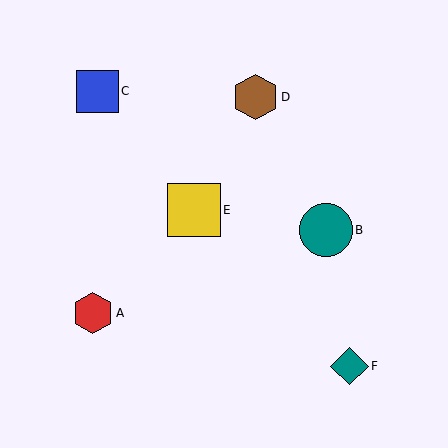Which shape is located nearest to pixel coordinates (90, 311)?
The red hexagon (labeled A) at (93, 313) is nearest to that location.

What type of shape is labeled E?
Shape E is a yellow square.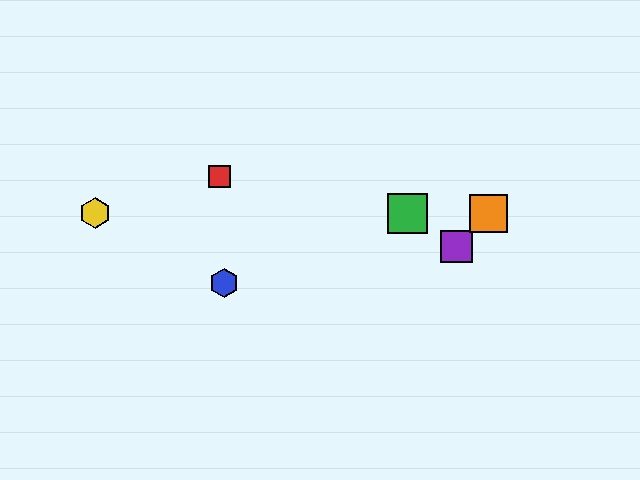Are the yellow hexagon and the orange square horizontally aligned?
Yes, both are at y≈213.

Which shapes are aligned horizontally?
The green square, the yellow hexagon, the orange square are aligned horizontally.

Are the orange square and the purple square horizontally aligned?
No, the orange square is at y≈213 and the purple square is at y≈246.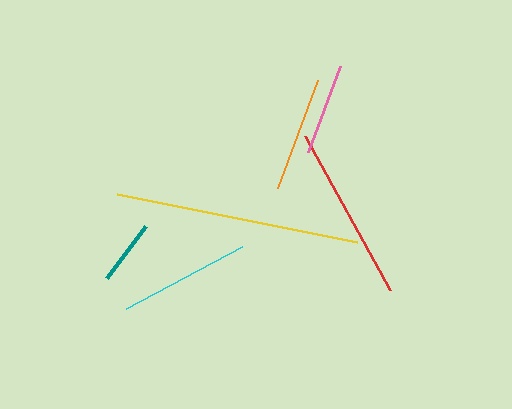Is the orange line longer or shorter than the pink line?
The orange line is longer than the pink line.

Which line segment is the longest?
The yellow line is the longest at approximately 245 pixels.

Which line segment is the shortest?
The teal line is the shortest at approximately 65 pixels.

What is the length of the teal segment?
The teal segment is approximately 65 pixels long.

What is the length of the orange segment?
The orange segment is approximately 114 pixels long.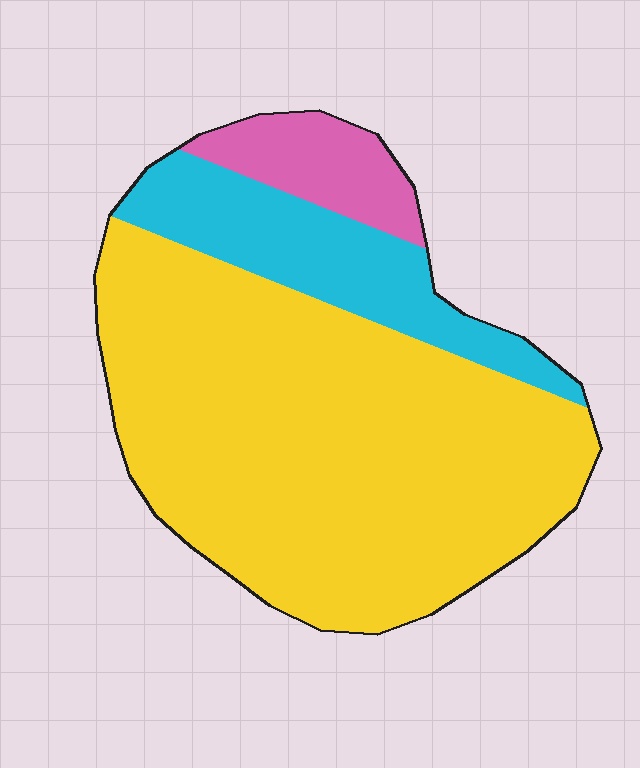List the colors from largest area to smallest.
From largest to smallest: yellow, cyan, pink.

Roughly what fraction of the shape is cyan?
Cyan covers about 20% of the shape.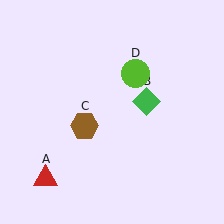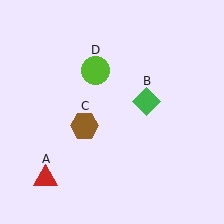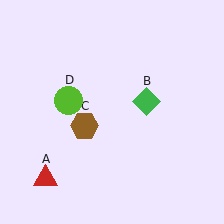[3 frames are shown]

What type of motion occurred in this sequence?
The lime circle (object D) rotated counterclockwise around the center of the scene.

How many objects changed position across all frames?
1 object changed position: lime circle (object D).